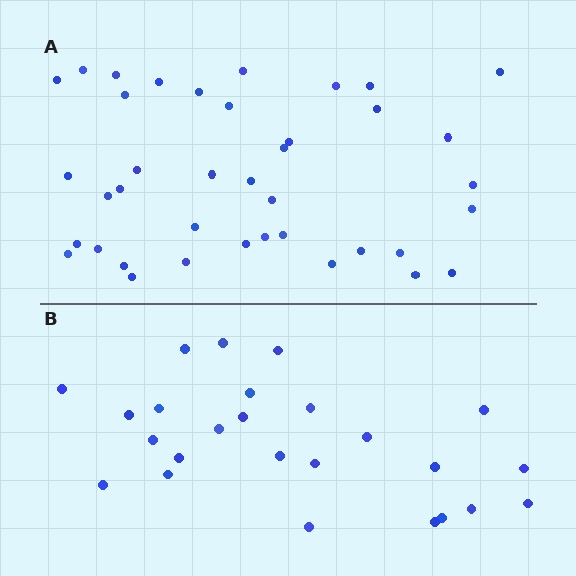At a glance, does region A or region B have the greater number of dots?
Region A (the top region) has more dots.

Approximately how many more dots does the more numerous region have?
Region A has approximately 15 more dots than region B.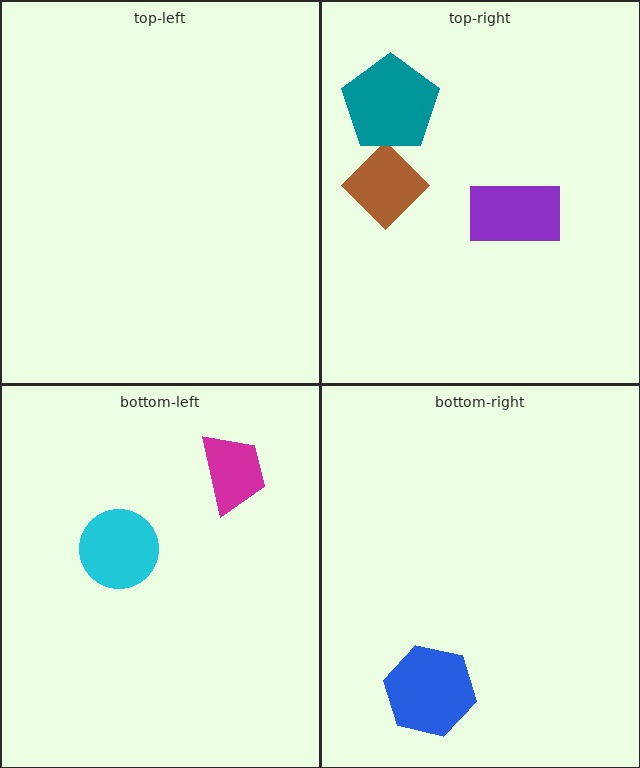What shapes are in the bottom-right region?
The blue hexagon.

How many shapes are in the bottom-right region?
1.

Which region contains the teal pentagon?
The top-right region.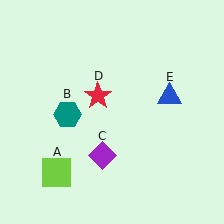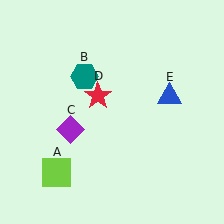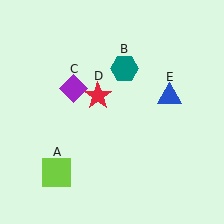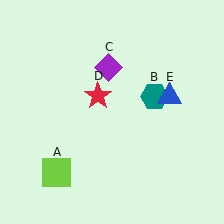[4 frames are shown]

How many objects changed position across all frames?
2 objects changed position: teal hexagon (object B), purple diamond (object C).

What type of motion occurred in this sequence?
The teal hexagon (object B), purple diamond (object C) rotated clockwise around the center of the scene.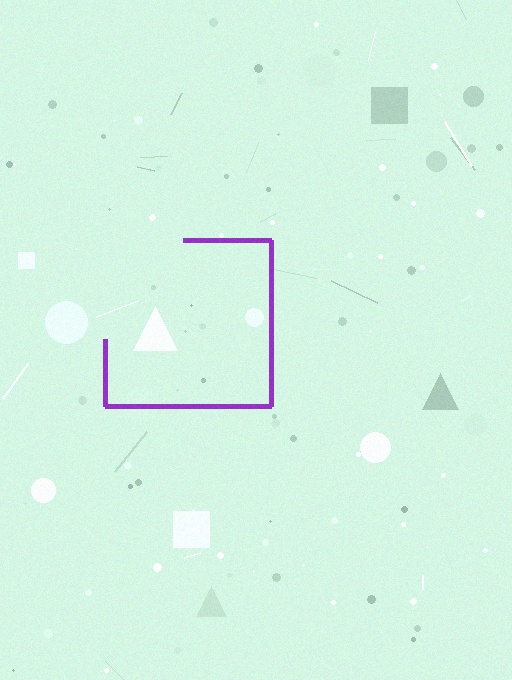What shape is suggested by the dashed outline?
The dashed outline suggests a square.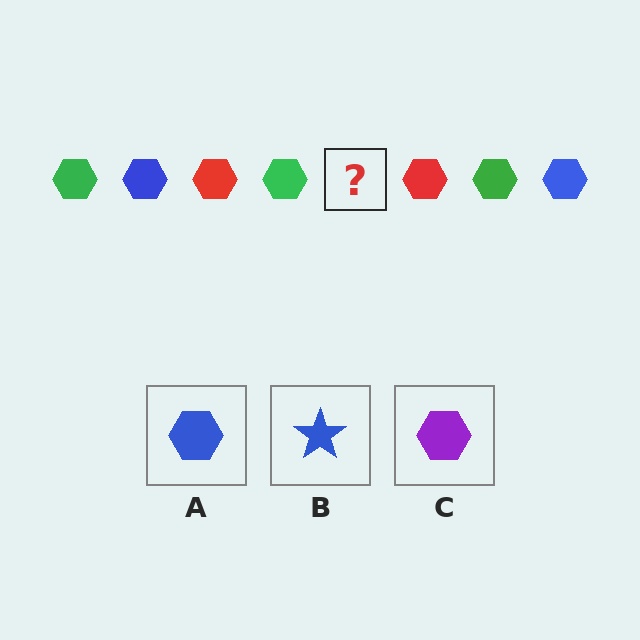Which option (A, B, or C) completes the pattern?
A.